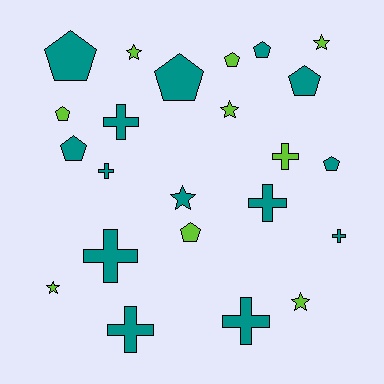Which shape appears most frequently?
Pentagon, with 9 objects.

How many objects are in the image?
There are 23 objects.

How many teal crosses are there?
There are 7 teal crosses.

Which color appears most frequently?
Teal, with 14 objects.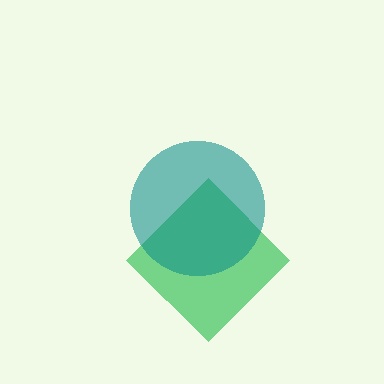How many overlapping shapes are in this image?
There are 2 overlapping shapes in the image.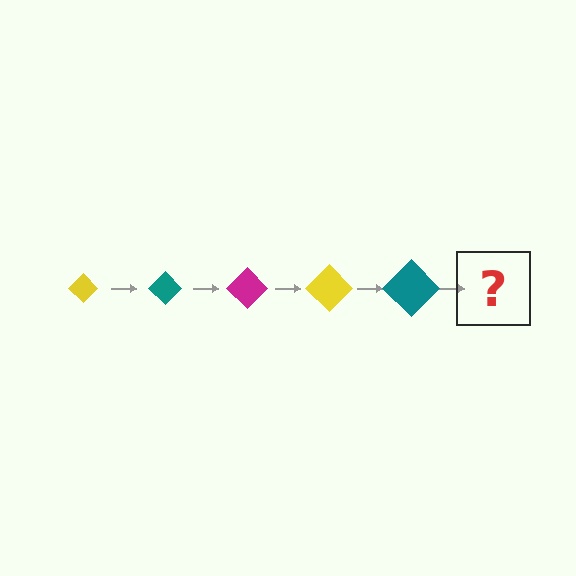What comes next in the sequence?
The next element should be a magenta diamond, larger than the previous one.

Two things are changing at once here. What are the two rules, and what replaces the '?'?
The two rules are that the diamond grows larger each step and the color cycles through yellow, teal, and magenta. The '?' should be a magenta diamond, larger than the previous one.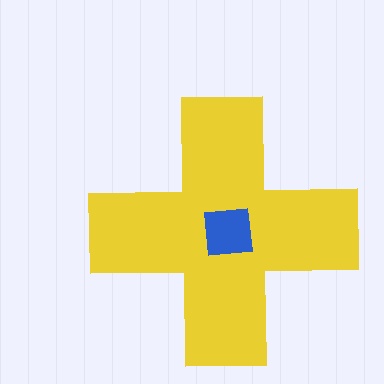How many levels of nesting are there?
2.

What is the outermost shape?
The yellow cross.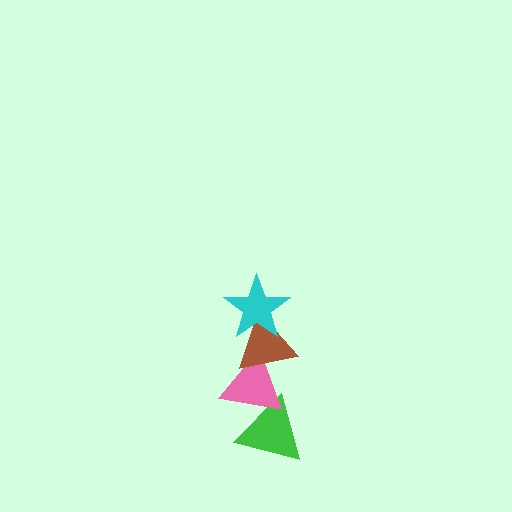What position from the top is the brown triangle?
The brown triangle is 2nd from the top.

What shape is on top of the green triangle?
The pink triangle is on top of the green triangle.